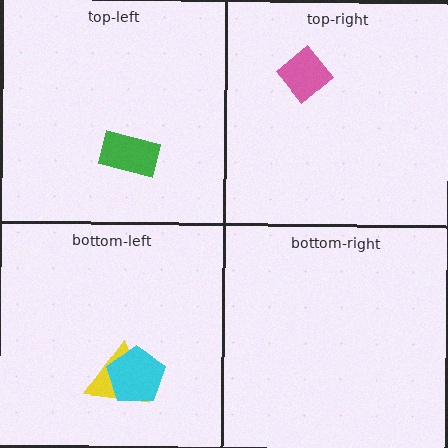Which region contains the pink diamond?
The top-right region.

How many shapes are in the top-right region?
1.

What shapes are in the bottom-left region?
The yellow triangle, the cyan pentagon.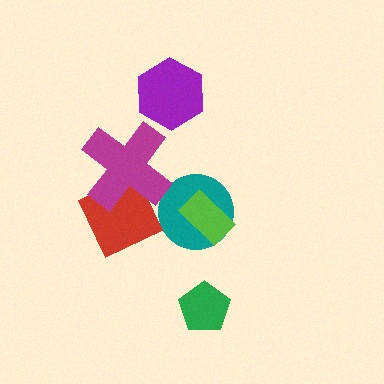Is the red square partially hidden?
Yes, it is partially covered by another shape.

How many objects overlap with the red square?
1 object overlaps with the red square.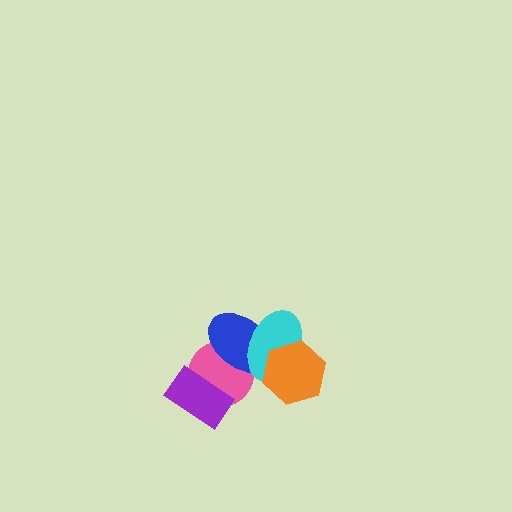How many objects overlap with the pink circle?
3 objects overlap with the pink circle.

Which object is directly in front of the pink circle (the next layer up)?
The blue ellipse is directly in front of the pink circle.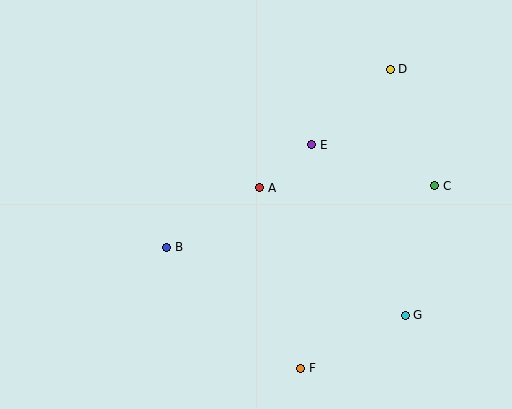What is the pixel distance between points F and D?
The distance between F and D is 312 pixels.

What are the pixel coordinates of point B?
Point B is at (167, 247).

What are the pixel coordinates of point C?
Point C is at (435, 186).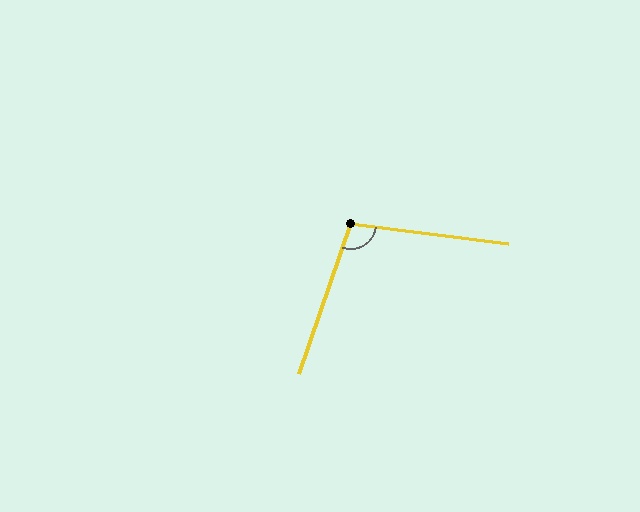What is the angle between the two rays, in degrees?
Approximately 102 degrees.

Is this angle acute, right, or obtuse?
It is obtuse.